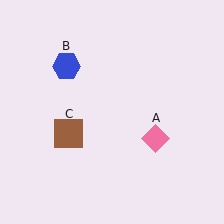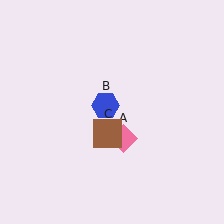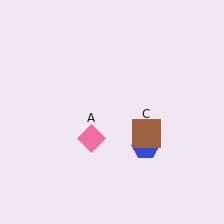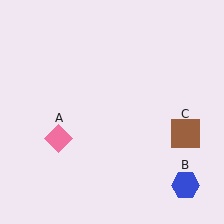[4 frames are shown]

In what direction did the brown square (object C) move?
The brown square (object C) moved right.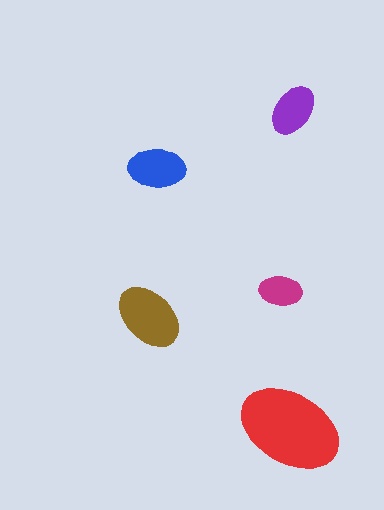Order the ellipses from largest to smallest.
the red one, the brown one, the blue one, the purple one, the magenta one.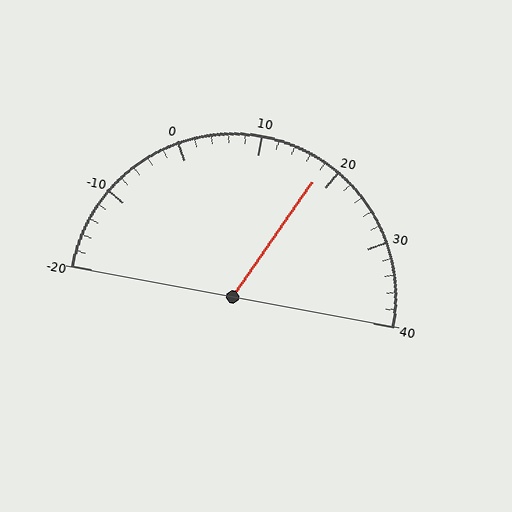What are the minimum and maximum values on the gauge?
The gauge ranges from -20 to 40.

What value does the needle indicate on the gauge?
The needle indicates approximately 18.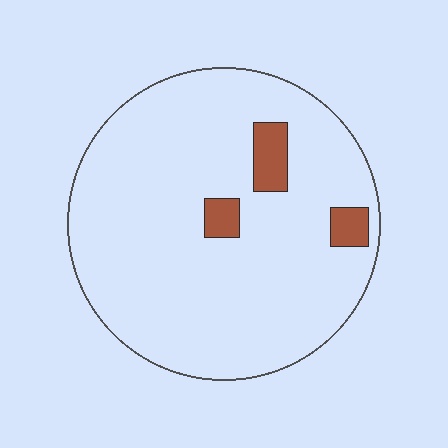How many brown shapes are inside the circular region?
3.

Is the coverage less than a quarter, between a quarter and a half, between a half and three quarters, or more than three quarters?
Less than a quarter.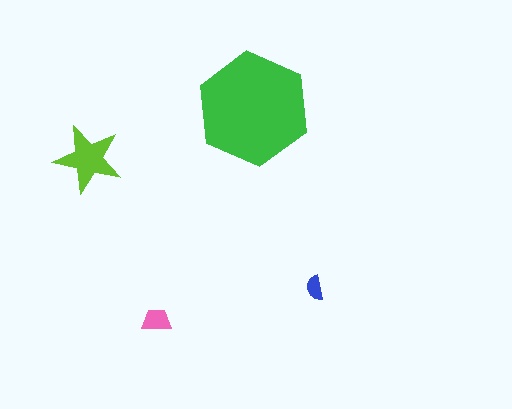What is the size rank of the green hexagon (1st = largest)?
1st.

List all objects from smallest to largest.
The blue semicircle, the pink trapezoid, the lime star, the green hexagon.